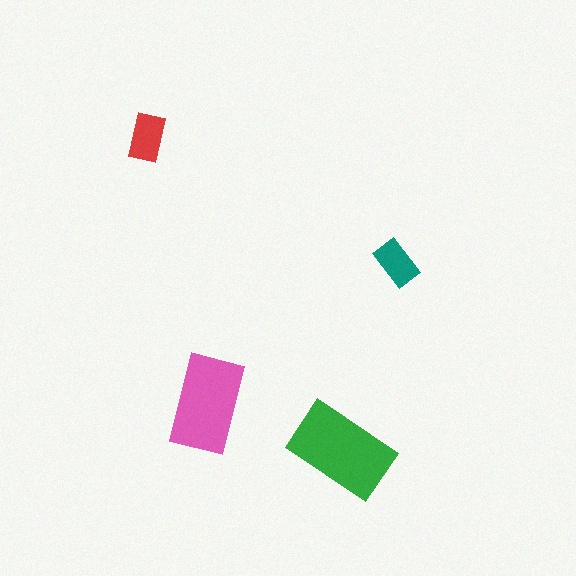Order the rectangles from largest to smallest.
the green one, the pink one, the red one, the teal one.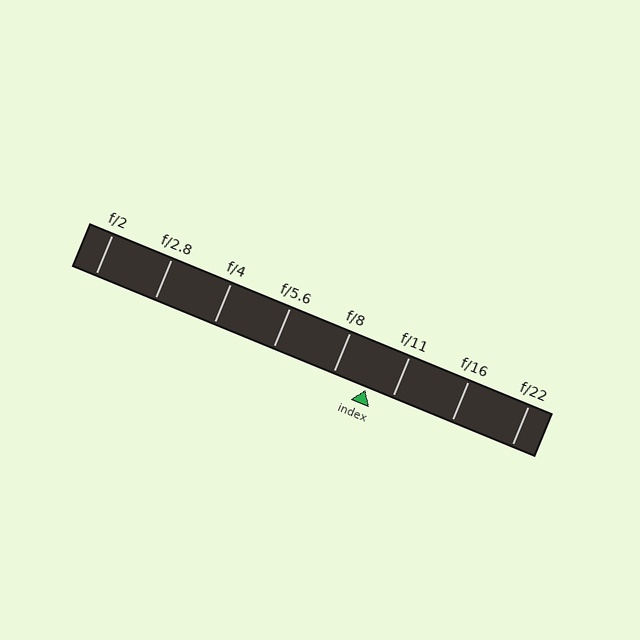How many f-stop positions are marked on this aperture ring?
There are 8 f-stop positions marked.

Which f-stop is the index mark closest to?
The index mark is closest to f/11.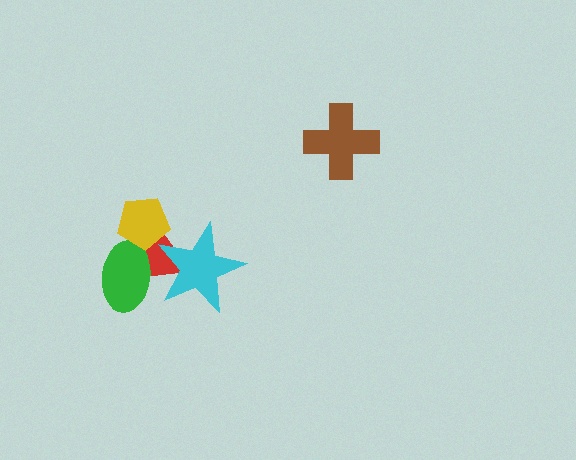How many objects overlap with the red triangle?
3 objects overlap with the red triangle.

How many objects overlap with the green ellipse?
3 objects overlap with the green ellipse.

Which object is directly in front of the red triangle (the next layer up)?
The green ellipse is directly in front of the red triangle.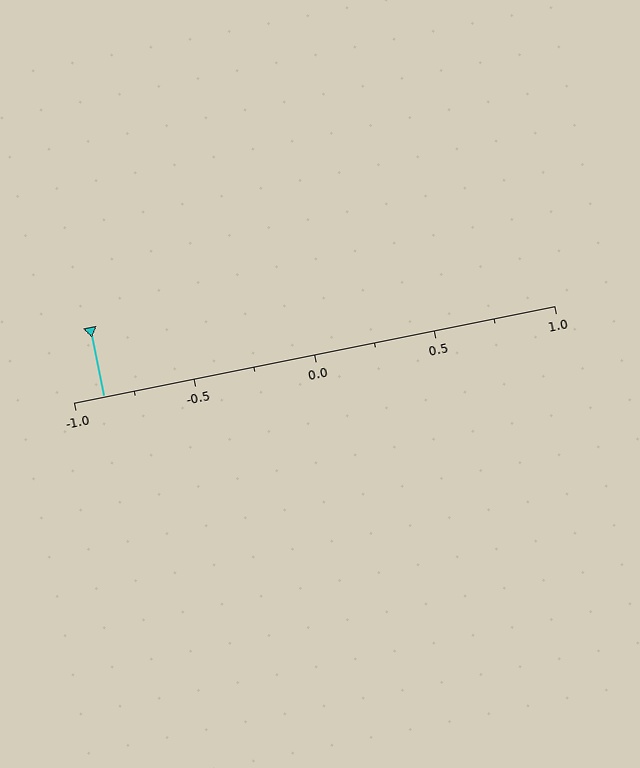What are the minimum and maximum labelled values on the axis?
The axis runs from -1.0 to 1.0.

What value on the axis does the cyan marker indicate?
The marker indicates approximately -0.88.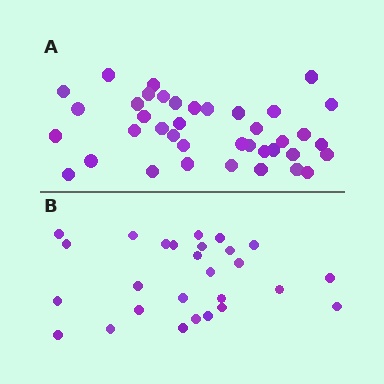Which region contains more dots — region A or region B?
Region A (the top region) has more dots.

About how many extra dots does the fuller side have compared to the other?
Region A has roughly 12 or so more dots than region B.